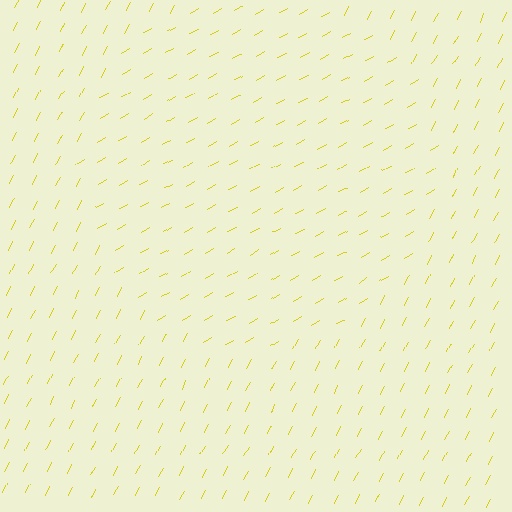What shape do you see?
I see a circle.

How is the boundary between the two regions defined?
The boundary is defined purely by a change in line orientation (approximately 34 degrees difference). All lines are the same color and thickness.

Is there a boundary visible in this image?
Yes, there is a texture boundary formed by a change in line orientation.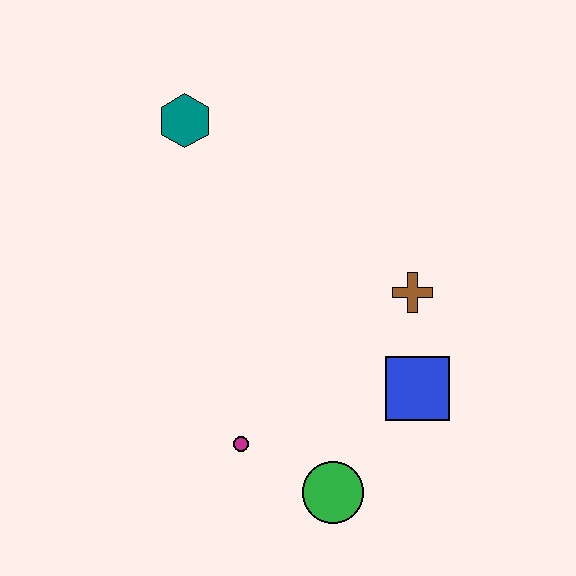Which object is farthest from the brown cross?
The teal hexagon is farthest from the brown cross.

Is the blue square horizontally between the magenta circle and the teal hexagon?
No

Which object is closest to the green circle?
The magenta circle is closest to the green circle.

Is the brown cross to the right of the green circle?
Yes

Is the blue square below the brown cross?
Yes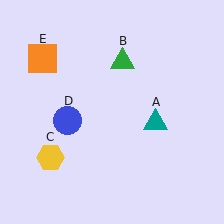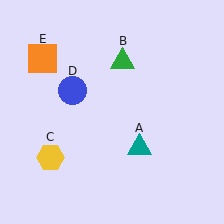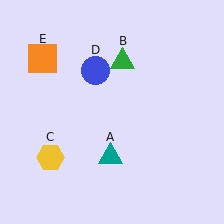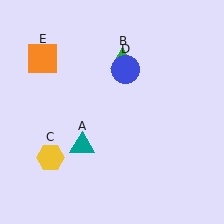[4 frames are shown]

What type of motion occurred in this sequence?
The teal triangle (object A), blue circle (object D) rotated clockwise around the center of the scene.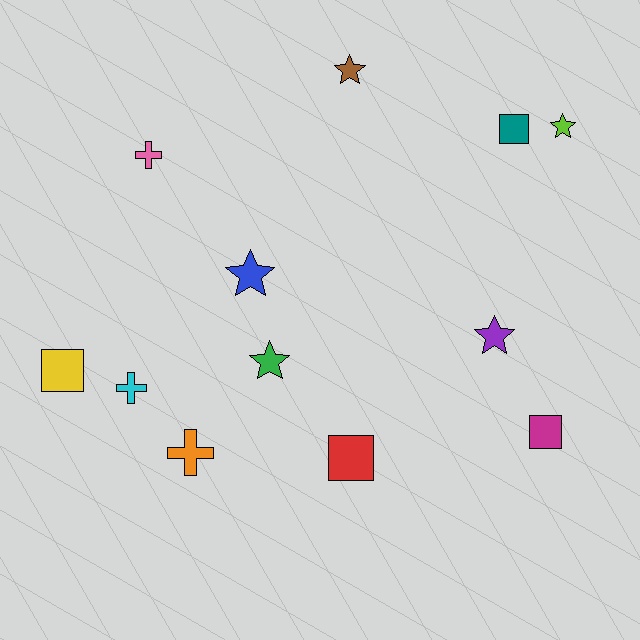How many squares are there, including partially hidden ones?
There are 4 squares.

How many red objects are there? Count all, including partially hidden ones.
There is 1 red object.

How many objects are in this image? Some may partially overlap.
There are 12 objects.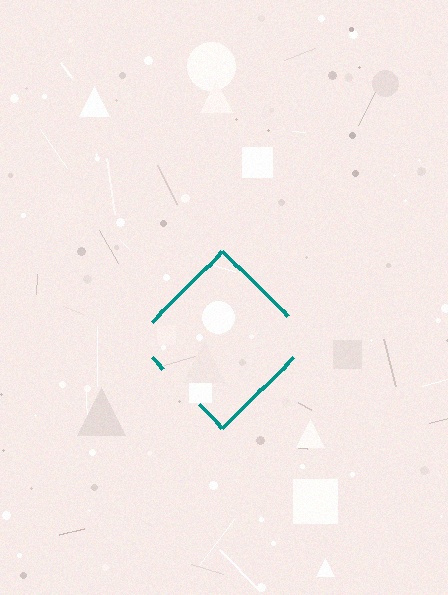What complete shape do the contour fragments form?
The contour fragments form a diamond.